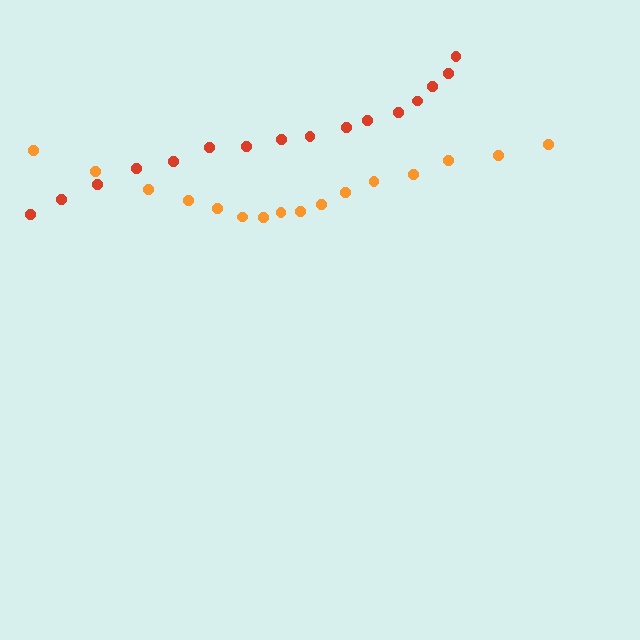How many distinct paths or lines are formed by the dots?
There are 2 distinct paths.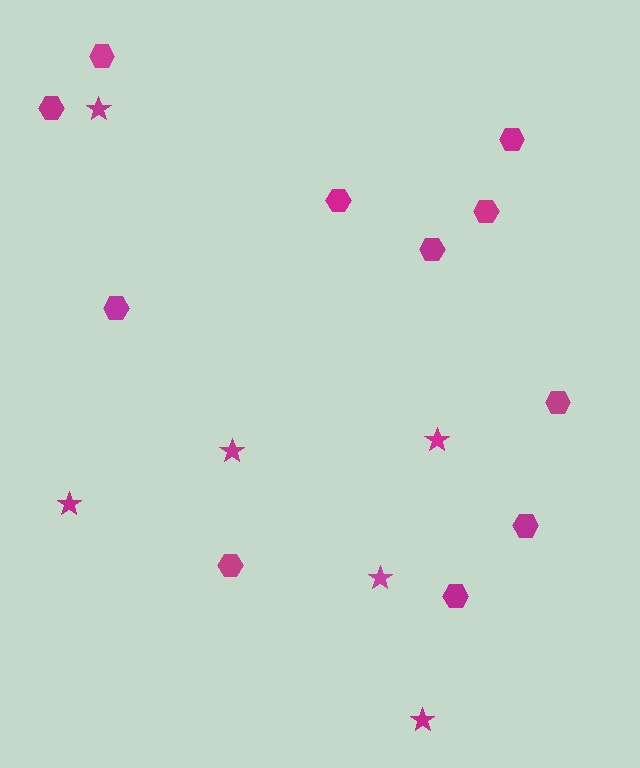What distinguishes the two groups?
There are 2 groups: one group of hexagons (11) and one group of stars (6).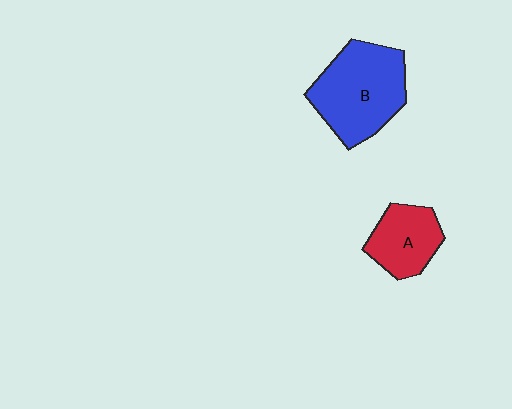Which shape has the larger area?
Shape B (blue).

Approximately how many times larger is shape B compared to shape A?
Approximately 1.7 times.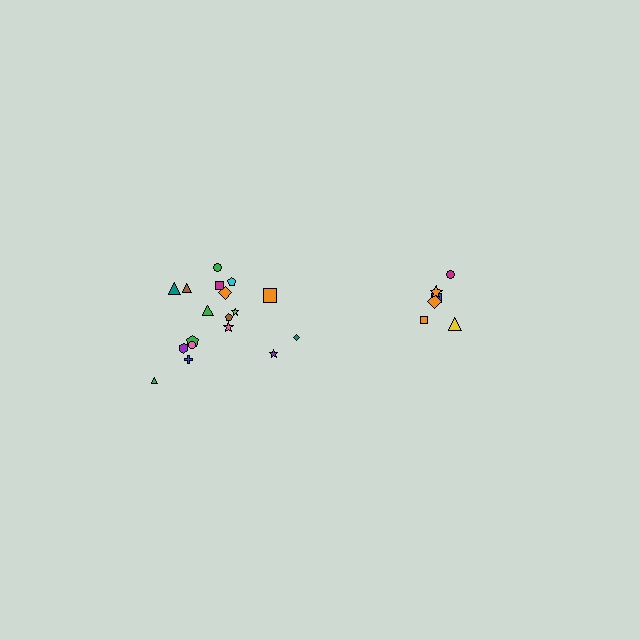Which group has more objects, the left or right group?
The left group.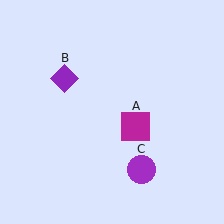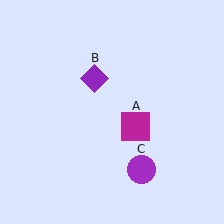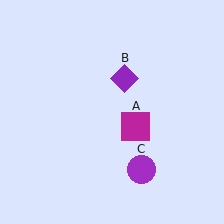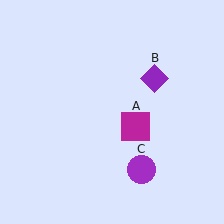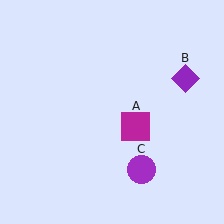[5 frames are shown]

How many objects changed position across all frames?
1 object changed position: purple diamond (object B).